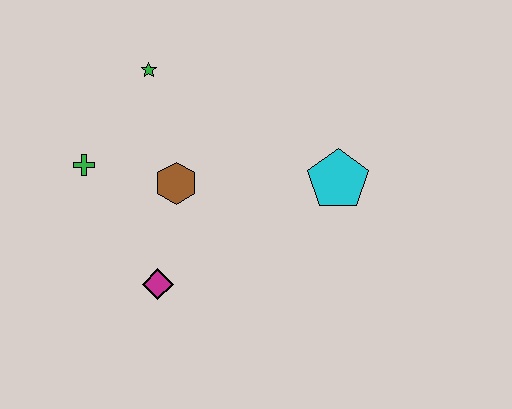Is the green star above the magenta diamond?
Yes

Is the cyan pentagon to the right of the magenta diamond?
Yes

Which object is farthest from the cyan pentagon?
The green cross is farthest from the cyan pentagon.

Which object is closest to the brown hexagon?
The green cross is closest to the brown hexagon.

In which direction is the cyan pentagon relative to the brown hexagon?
The cyan pentagon is to the right of the brown hexagon.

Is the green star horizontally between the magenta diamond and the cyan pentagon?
No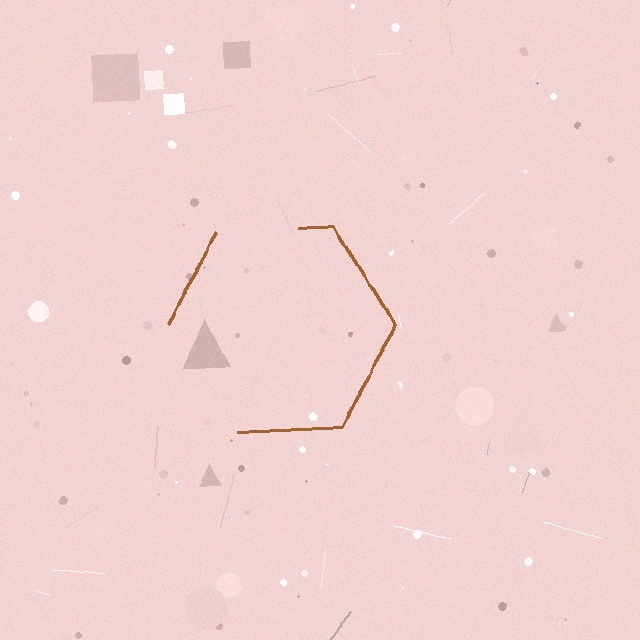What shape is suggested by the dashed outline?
The dashed outline suggests a hexagon.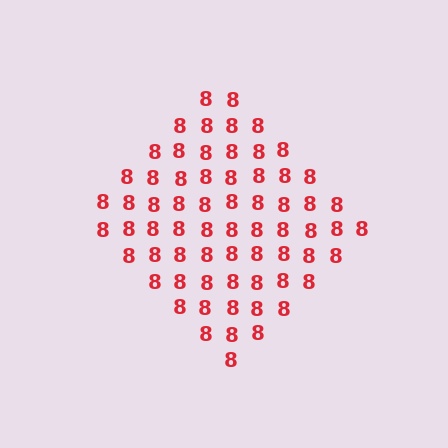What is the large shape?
The large shape is a diamond.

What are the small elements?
The small elements are digit 8's.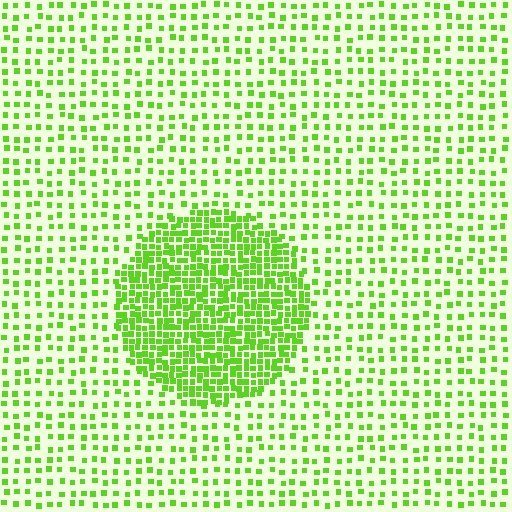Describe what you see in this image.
The image contains small lime elements arranged at two different densities. A circle-shaped region is visible where the elements are more densely packed than the surrounding area.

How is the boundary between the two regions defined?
The boundary is defined by a change in element density (approximately 2.7x ratio). All elements are the same color, size, and shape.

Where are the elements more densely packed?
The elements are more densely packed inside the circle boundary.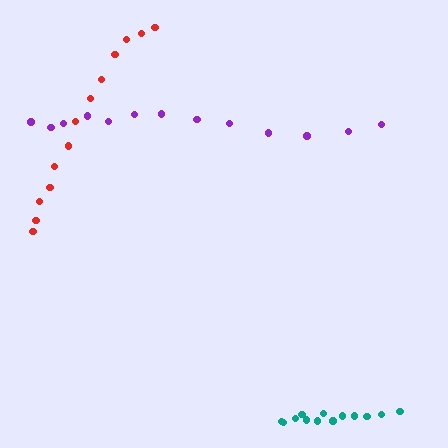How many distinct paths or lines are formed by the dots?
There are 3 distinct paths.